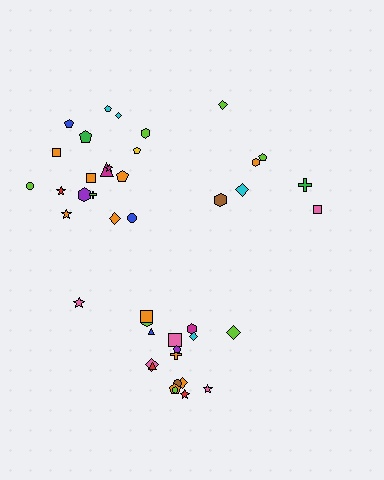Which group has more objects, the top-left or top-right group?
The top-left group.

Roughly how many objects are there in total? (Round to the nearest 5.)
Roughly 45 objects in total.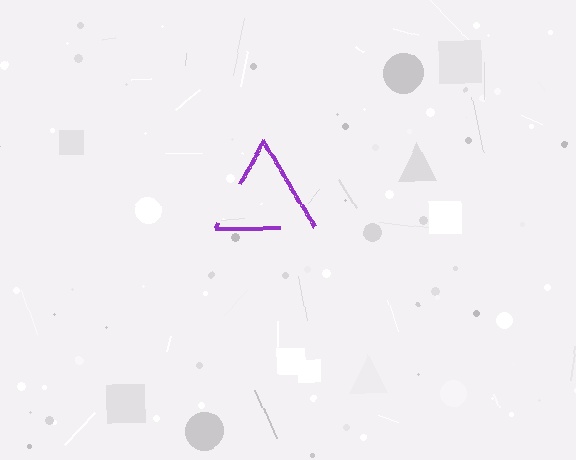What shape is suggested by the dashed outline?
The dashed outline suggests a triangle.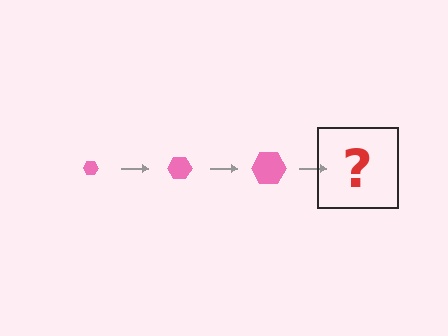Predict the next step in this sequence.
The next step is a pink hexagon, larger than the previous one.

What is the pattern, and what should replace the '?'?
The pattern is that the hexagon gets progressively larger each step. The '?' should be a pink hexagon, larger than the previous one.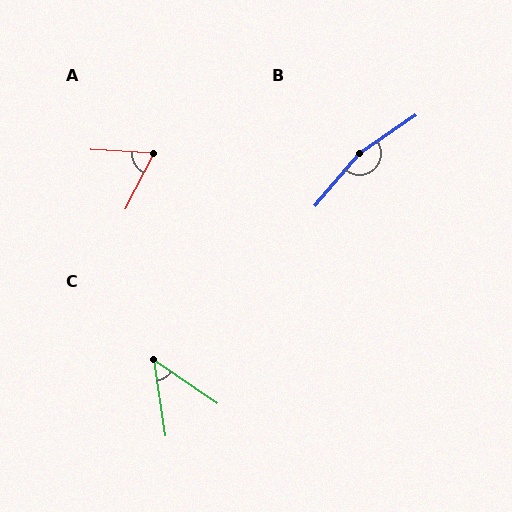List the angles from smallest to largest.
C (47°), A (66°), B (164°).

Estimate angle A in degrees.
Approximately 66 degrees.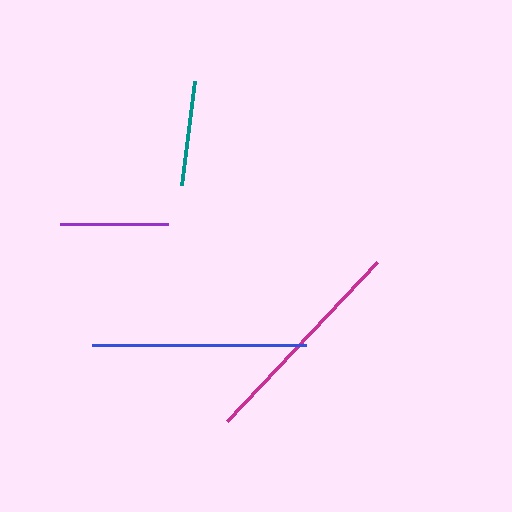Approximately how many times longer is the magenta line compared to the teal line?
The magenta line is approximately 2.1 times the length of the teal line.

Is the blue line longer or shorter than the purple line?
The blue line is longer than the purple line.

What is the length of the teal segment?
The teal segment is approximately 105 pixels long.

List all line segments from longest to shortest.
From longest to shortest: magenta, blue, purple, teal.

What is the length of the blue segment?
The blue segment is approximately 213 pixels long.